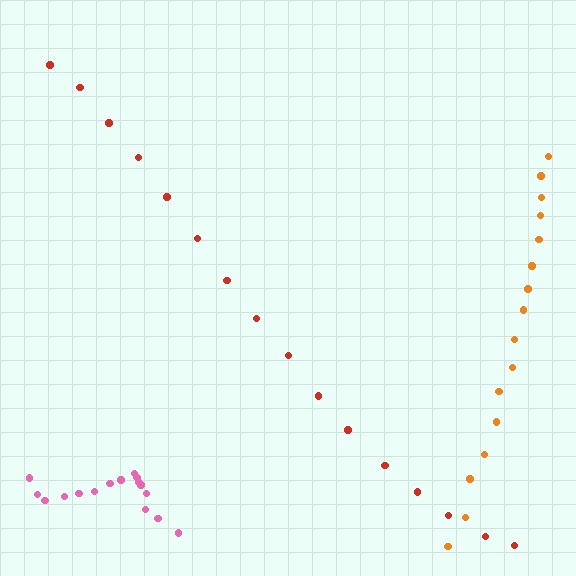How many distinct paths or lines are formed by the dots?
There are 3 distinct paths.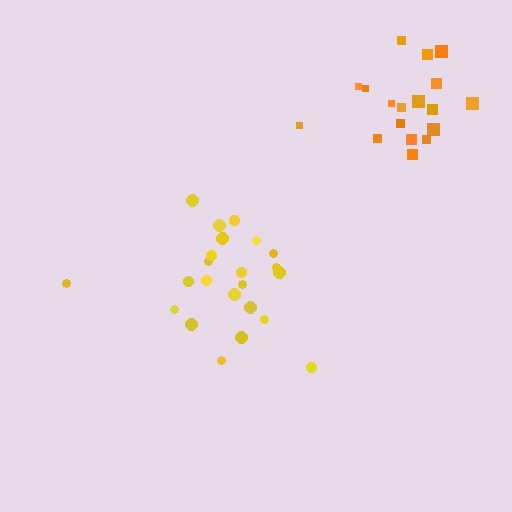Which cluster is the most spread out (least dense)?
Yellow.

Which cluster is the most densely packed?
Orange.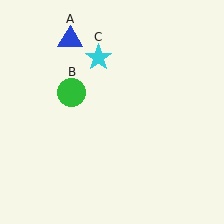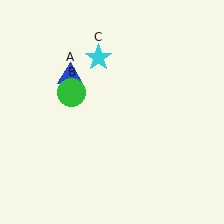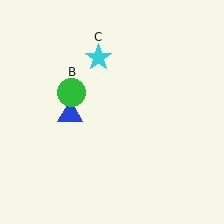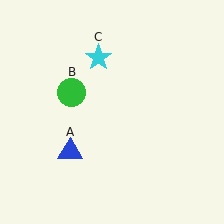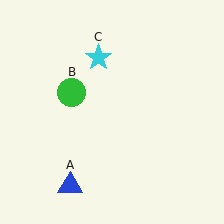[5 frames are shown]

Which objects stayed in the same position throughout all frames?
Green circle (object B) and cyan star (object C) remained stationary.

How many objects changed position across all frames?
1 object changed position: blue triangle (object A).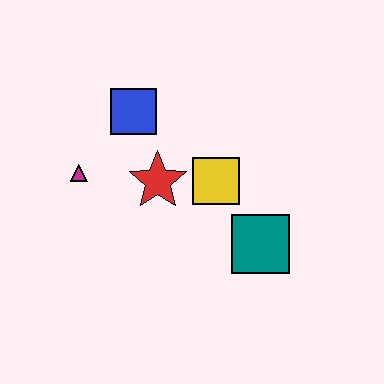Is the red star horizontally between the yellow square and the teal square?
No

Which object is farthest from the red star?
The teal square is farthest from the red star.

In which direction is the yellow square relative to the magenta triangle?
The yellow square is to the right of the magenta triangle.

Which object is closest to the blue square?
The red star is closest to the blue square.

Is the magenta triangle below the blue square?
Yes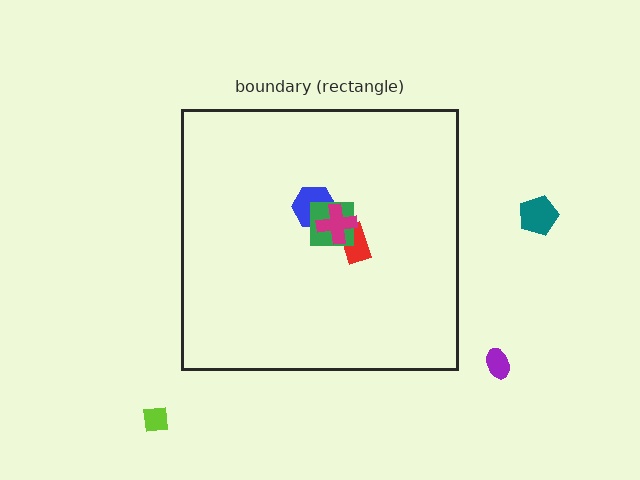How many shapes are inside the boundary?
4 inside, 3 outside.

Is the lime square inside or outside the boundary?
Outside.